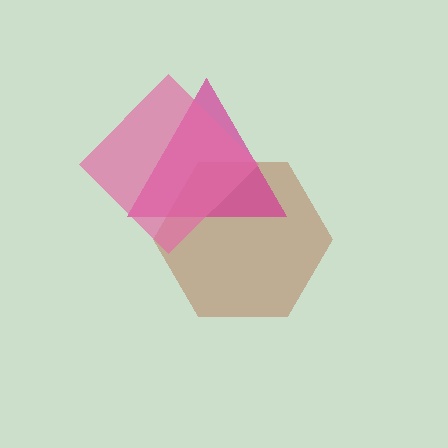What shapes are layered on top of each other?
The layered shapes are: a brown hexagon, a magenta triangle, a pink diamond.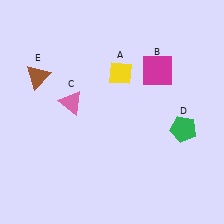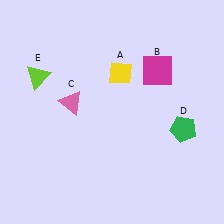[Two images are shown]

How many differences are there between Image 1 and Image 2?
There is 1 difference between the two images.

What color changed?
The triangle (E) changed from brown in Image 1 to lime in Image 2.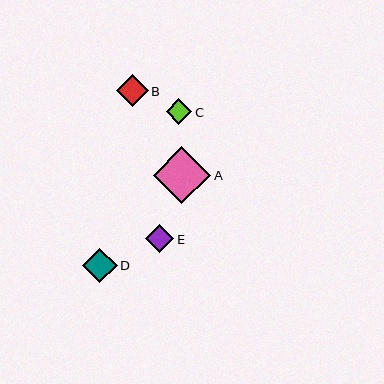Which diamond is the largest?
Diamond A is the largest with a size of approximately 57 pixels.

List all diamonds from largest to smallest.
From largest to smallest: A, D, B, E, C.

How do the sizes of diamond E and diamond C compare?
Diamond E and diamond C are approximately the same size.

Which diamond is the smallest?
Diamond C is the smallest with a size of approximately 26 pixels.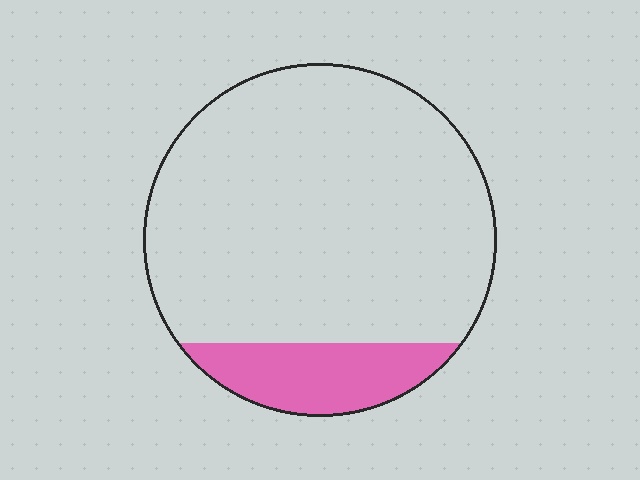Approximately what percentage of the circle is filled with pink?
Approximately 15%.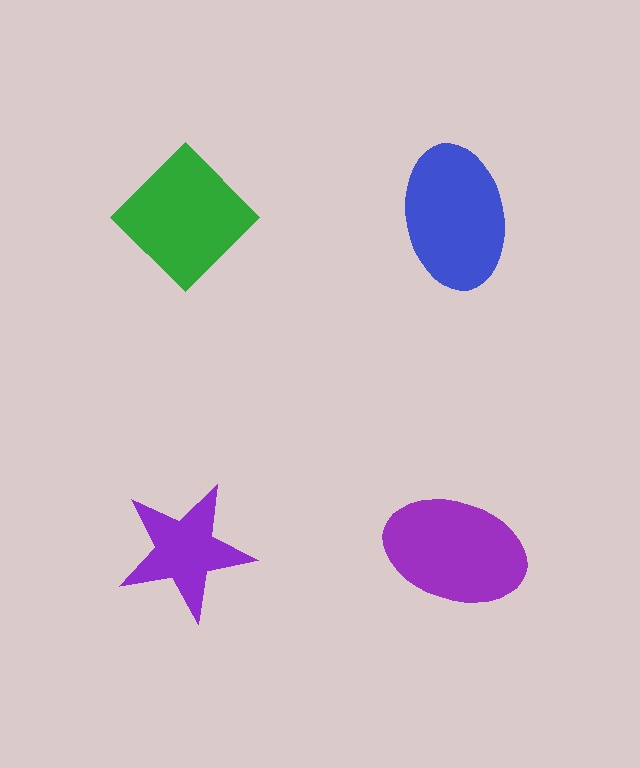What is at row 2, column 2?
A purple ellipse.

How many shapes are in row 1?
2 shapes.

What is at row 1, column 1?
A green diamond.